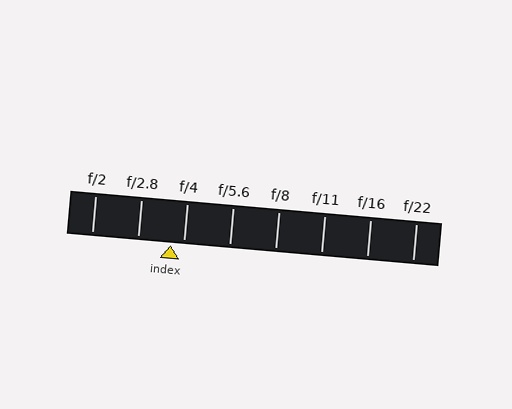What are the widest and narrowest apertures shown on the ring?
The widest aperture shown is f/2 and the narrowest is f/22.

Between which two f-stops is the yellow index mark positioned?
The index mark is between f/2.8 and f/4.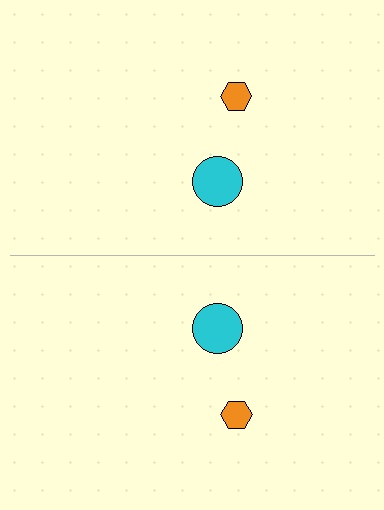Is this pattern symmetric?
Yes, this pattern has bilateral (reflection) symmetry.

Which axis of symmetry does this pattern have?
The pattern has a horizontal axis of symmetry running through the center of the image.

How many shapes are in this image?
There are 4 shapes in this image.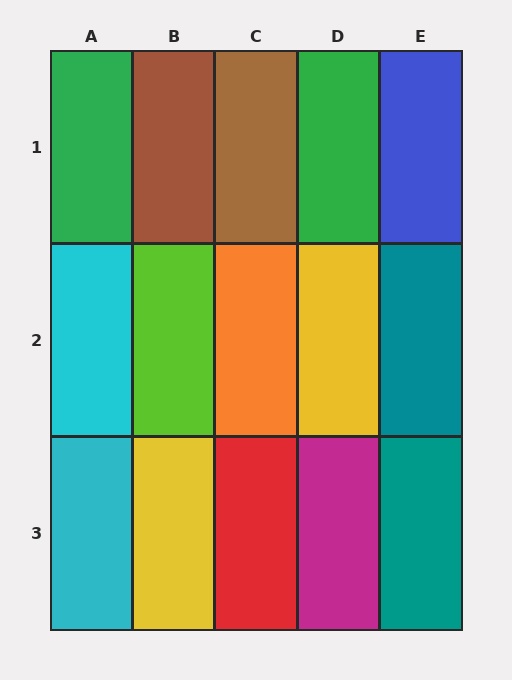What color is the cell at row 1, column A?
Green.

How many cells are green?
2 cells are green.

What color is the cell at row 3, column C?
Red.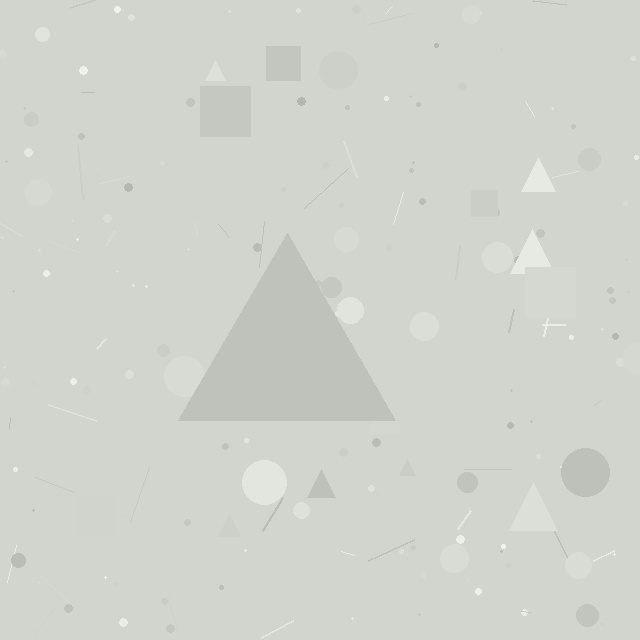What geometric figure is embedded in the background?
A triangle is embedded in the background.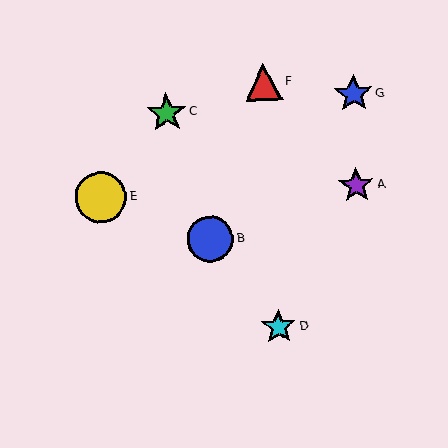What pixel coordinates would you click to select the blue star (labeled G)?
Click at (353, 94) to select the blue star G.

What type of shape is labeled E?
Shape E is a yellow circle.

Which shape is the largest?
The yellow circle (labeled E) is the largest.